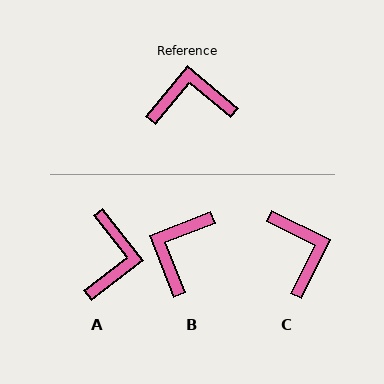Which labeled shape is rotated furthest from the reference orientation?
A, about 102 degrees away.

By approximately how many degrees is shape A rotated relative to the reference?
Approximately 102 degrees clockwise.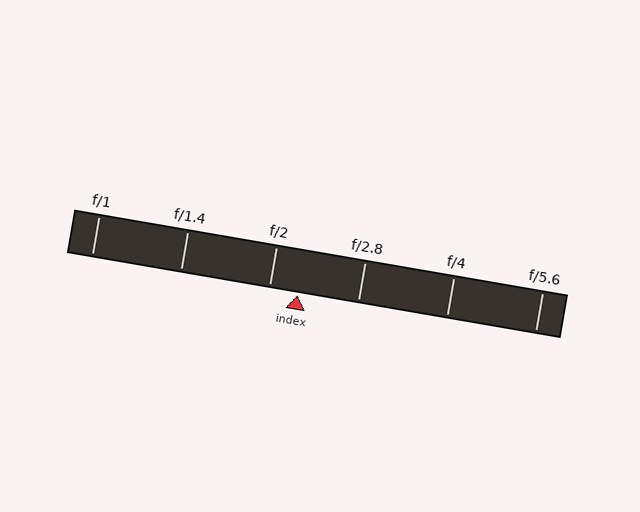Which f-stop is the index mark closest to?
The index mark is closest to f/2.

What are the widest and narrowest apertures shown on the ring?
The widest aperture shown is f/1 and the narrowest is f/5.6.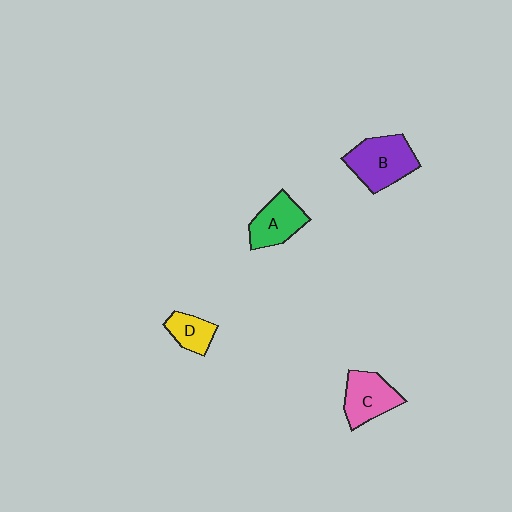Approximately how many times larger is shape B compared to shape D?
Approximately 1.9 times.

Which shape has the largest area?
Shape B (purple).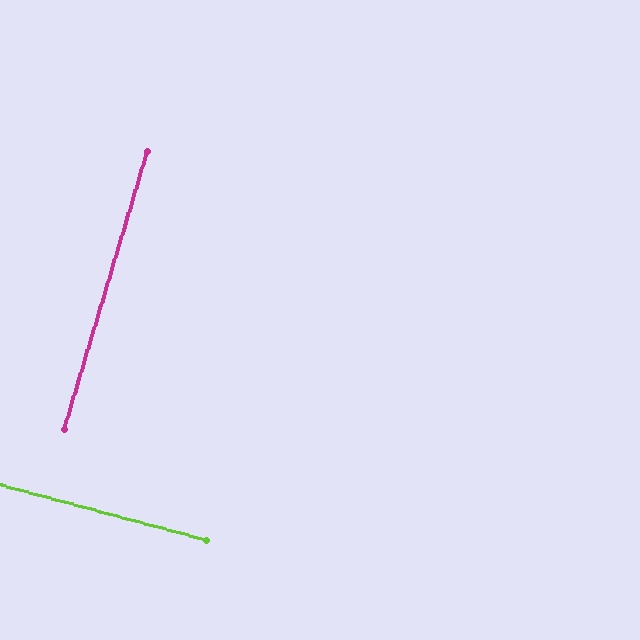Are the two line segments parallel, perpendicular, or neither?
Perpendicular — they meet at approximately 88°.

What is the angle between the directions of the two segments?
Approximately 88 degrees.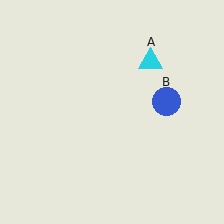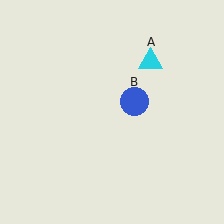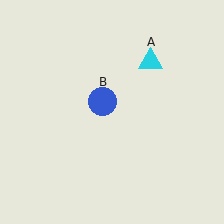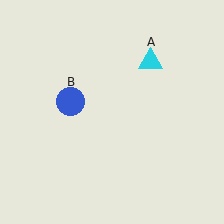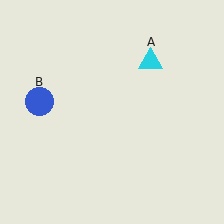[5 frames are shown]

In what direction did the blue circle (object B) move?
The blue circle (object B) moved left.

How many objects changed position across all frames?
1 object changed position: blue circle (object B).